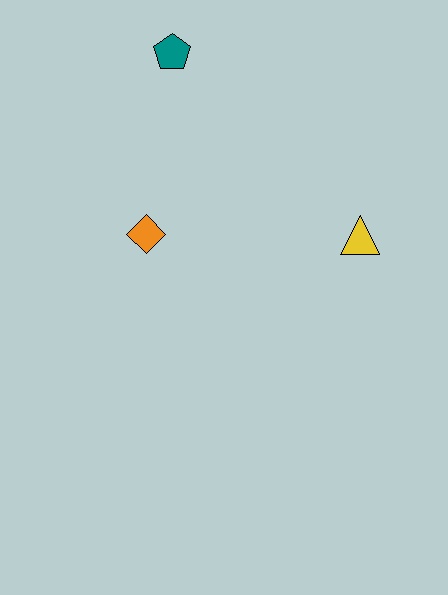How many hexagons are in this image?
There are no hexagons.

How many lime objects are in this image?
There are no lime objects.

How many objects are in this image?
There are 3 objects.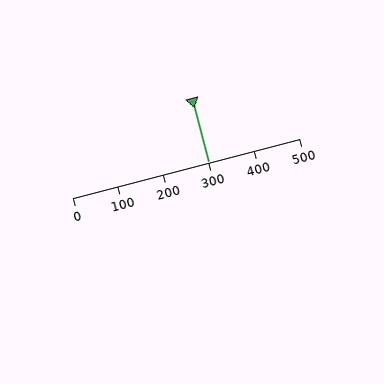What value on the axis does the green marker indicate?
The marker indicates approximately 300.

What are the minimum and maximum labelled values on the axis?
The axis runs from 0 to 500.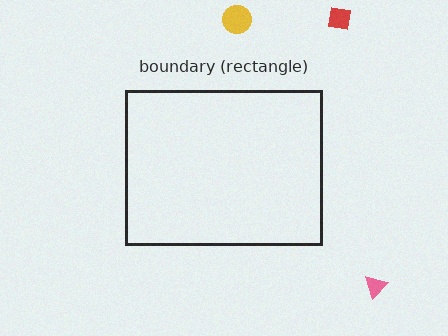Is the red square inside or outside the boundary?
Outside.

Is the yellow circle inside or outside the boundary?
Outside.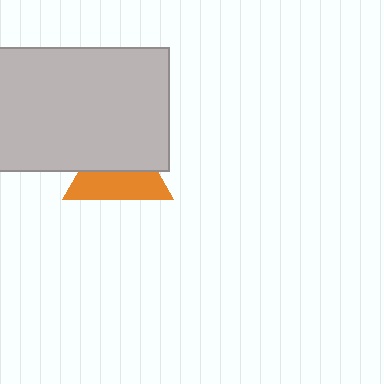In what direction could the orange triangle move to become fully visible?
The orange triangle could move down. That would shift it out from behind the light gray rectangle entirely.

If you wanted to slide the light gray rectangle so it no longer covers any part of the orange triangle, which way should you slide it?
Slide it up — that is the most direct way to separate the two shapes.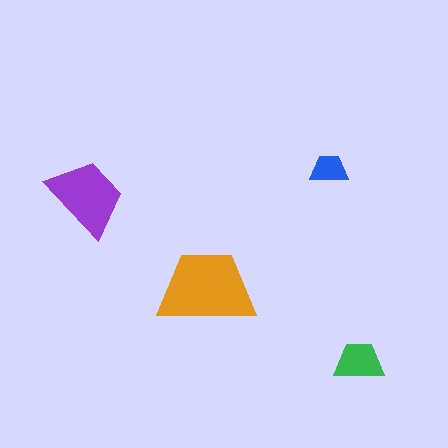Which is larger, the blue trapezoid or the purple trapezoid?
The purple one.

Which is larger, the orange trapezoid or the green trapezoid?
The orange one.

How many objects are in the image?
There are 4 objects in the image.